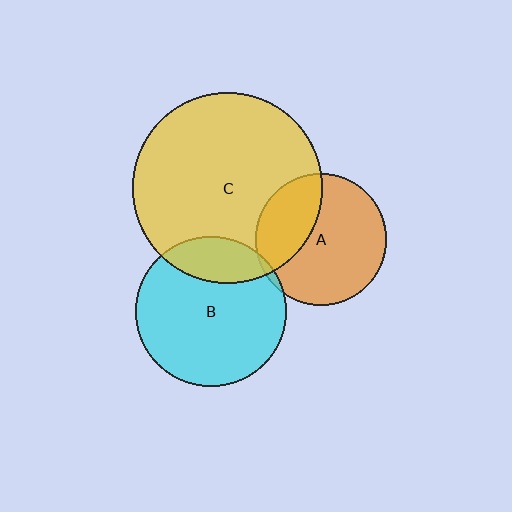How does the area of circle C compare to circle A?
Approximately 2.1 times.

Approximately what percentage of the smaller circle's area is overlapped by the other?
Approximately 20%.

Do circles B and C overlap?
Yes.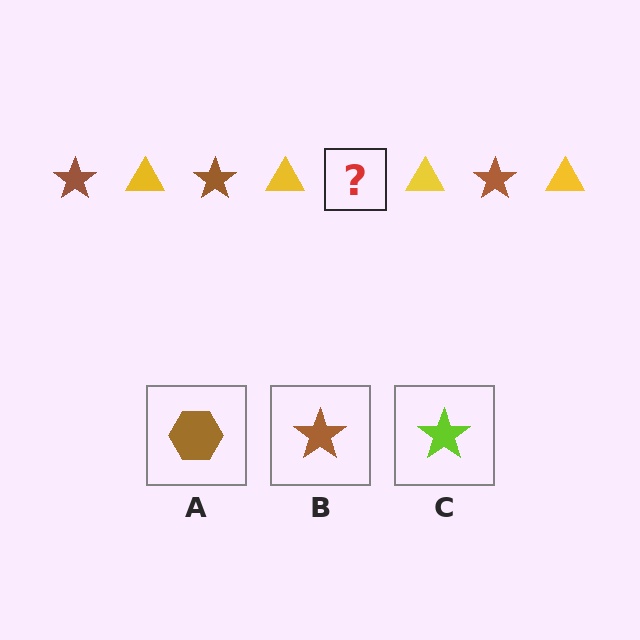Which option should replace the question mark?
Option B.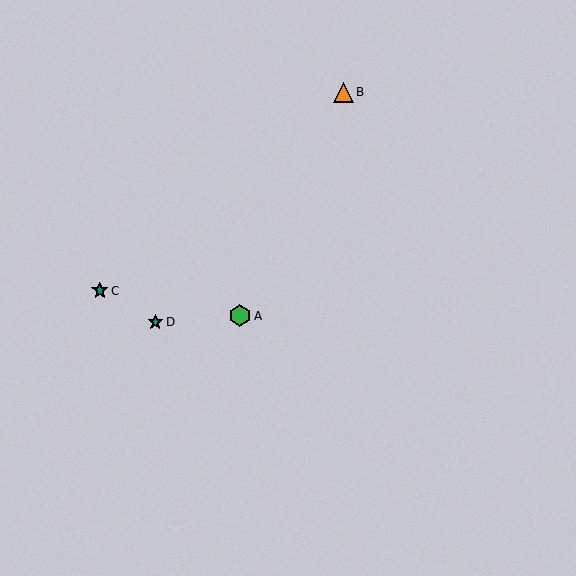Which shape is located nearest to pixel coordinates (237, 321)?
The green hexagon (labeled A) at (240, 316) is nearest to that location.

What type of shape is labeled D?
Shape D is a teal star.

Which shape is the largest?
The green hexagon (labeled A) is the largest.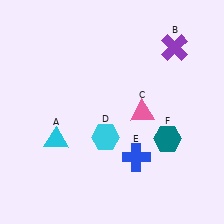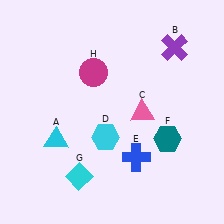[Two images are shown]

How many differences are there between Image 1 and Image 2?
There are 2 differences between the two images.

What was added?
A cyan diamond (G), a magenta circle (H) were added in Image 2.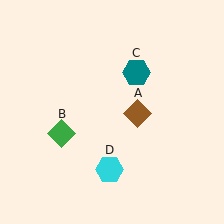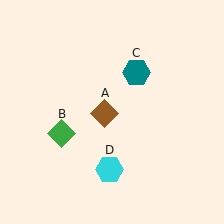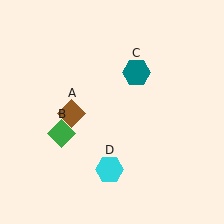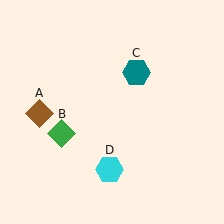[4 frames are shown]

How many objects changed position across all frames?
1 object changed position: brown diamond (object A).